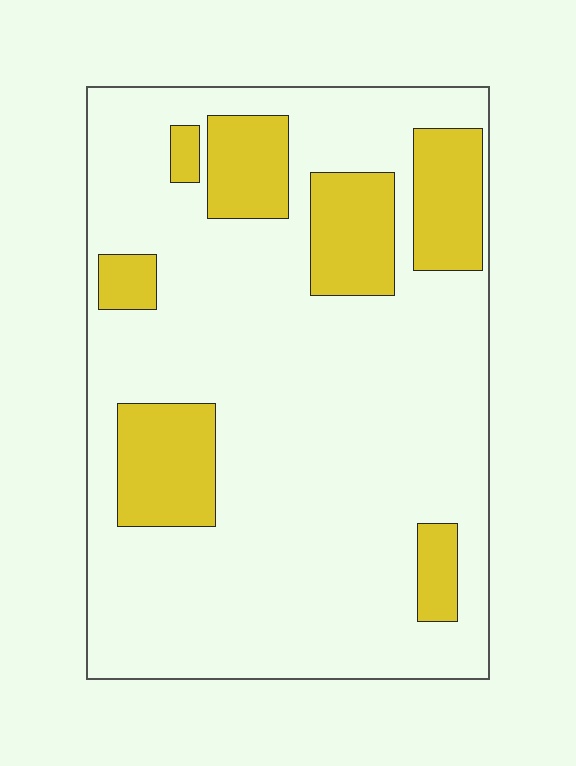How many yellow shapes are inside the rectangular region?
7.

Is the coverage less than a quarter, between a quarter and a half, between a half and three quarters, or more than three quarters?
Less than a quarter.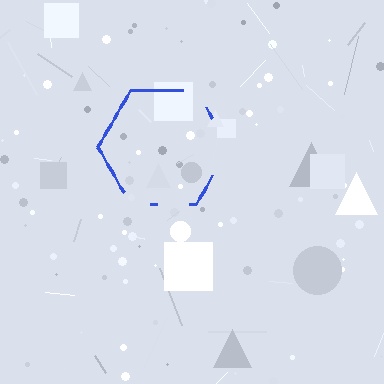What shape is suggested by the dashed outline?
The dashed outline suggests a hexagon.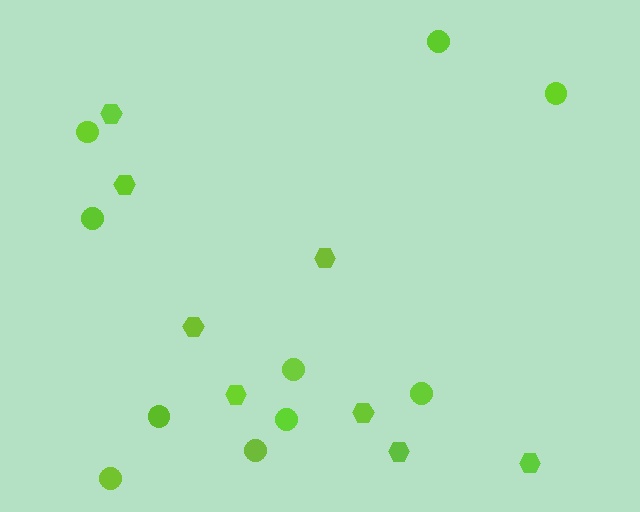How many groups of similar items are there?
There are 2 groups: one group of circles (10) and one group of hexagons (8).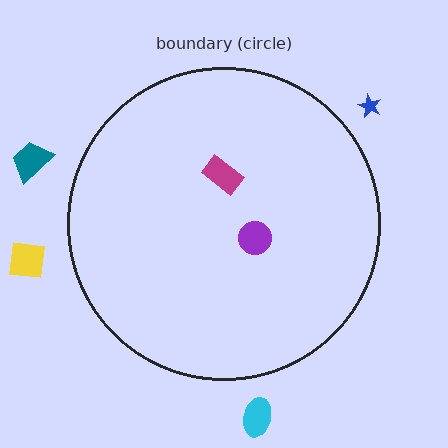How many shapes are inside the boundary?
2 inside, 4 outside.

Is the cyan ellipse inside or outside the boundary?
Outside.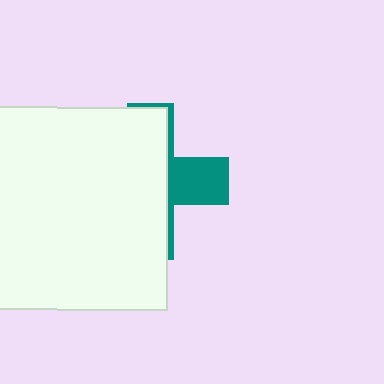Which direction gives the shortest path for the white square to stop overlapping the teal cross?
Moving left gives the shortest separation.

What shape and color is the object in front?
The object in front is a white square.